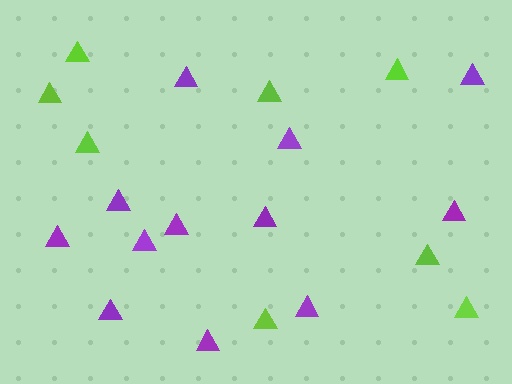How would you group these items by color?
There are 2 groups: one group of lime triangles (8) and one group of purple triangles (12).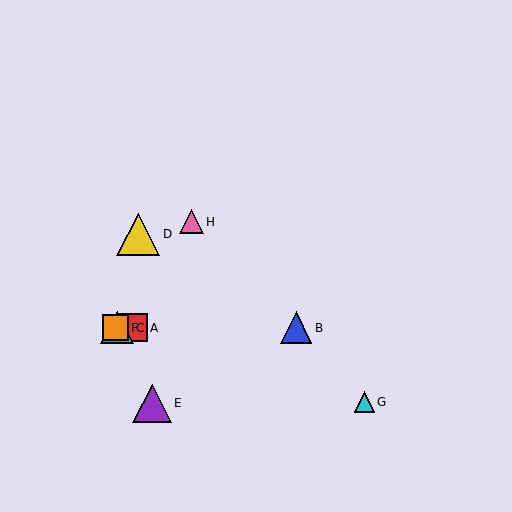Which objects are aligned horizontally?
Objects A, B, C, F are aligned horizontally.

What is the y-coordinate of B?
Object B is at y≈328.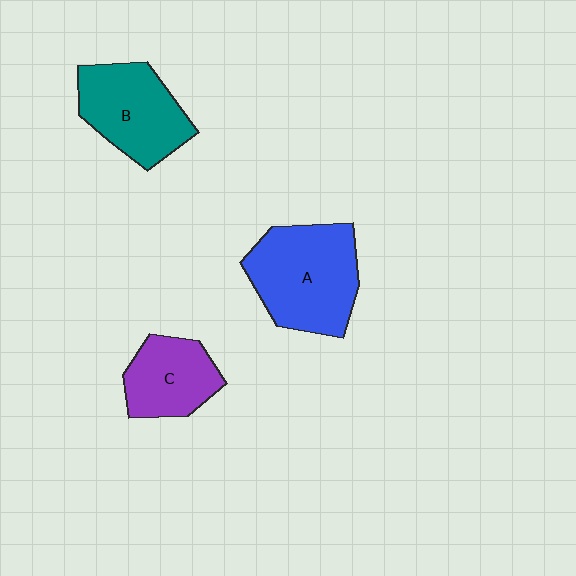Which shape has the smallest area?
Shape C (purple).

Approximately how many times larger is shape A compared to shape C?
Approximately 1.6 times.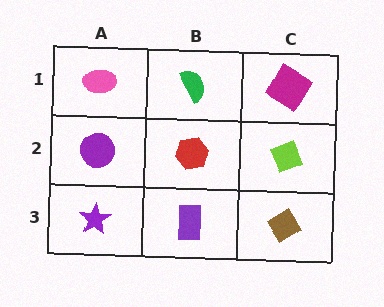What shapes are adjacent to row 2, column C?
A magenta diamond (row 1, column C), a brown diamond (row 3, column C), a red hexagon (row 2, column B).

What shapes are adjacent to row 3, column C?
A lime diamond (row 2, column C), a purple rectangle (row 3, column B).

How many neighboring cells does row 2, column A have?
3.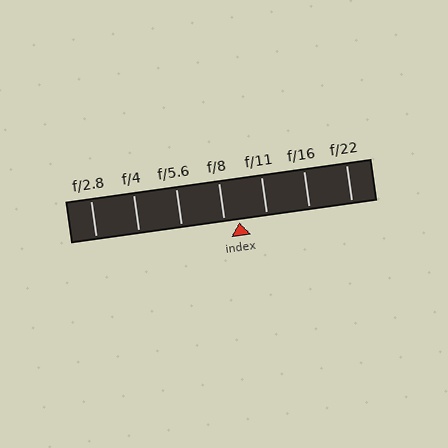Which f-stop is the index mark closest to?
The index mark is closest to f/8.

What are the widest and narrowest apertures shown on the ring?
The widest aperture shown is f/2.8 and the narrowest is f/22.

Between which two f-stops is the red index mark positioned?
The index mark is between f/8 and f/11.